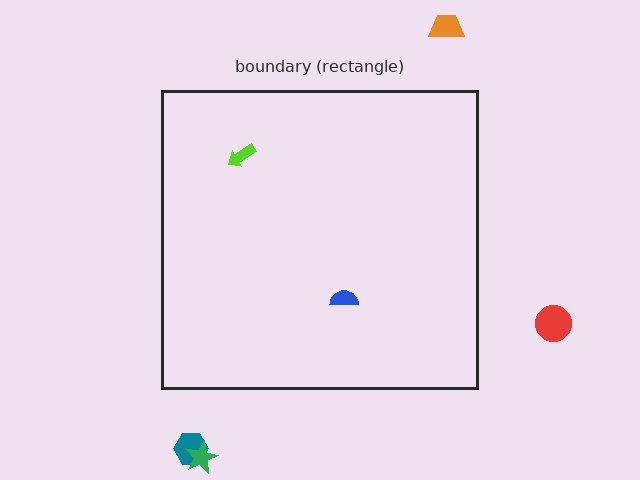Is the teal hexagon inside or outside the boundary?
Outside.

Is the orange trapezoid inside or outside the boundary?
Outside.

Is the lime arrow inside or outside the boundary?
Inside.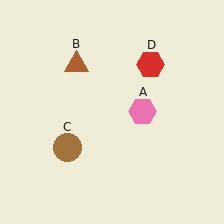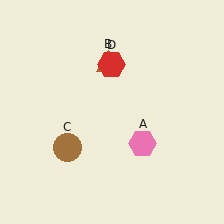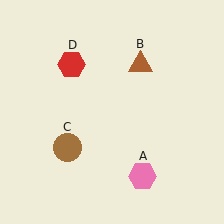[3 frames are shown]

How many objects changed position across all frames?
3 objects changed position: pink hexagon (object A), brown triangle (object B), red hexagon (object D).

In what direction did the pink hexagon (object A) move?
The pink hexagon (object A) moved down.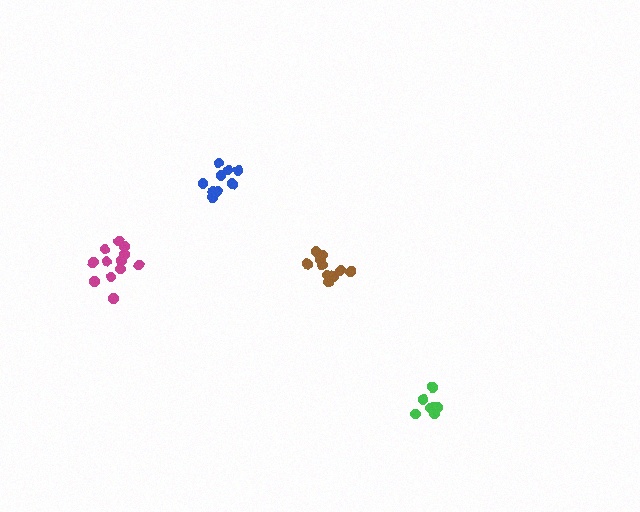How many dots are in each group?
Group 1: 9 dots, Group 2: 12 dots, Group 3: 10 dots, Group 4: 7 dots (38 total).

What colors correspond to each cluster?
The clusters are colored: blue, magenta, brown, green.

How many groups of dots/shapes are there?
There are 4 groups.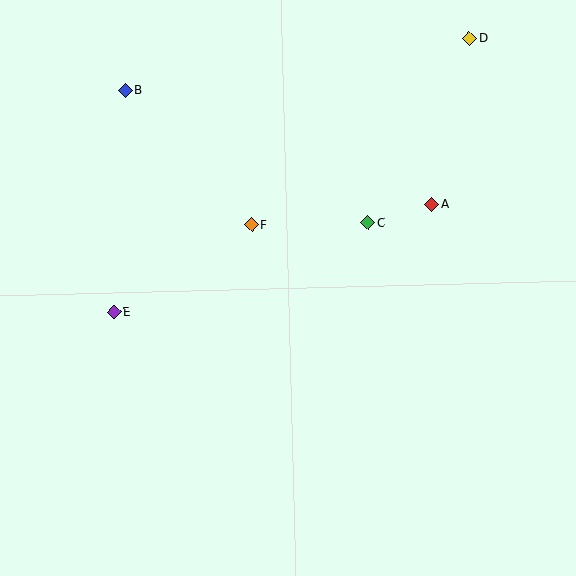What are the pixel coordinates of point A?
Point A is at (432, 205).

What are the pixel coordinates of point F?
Point F is at (252, 225).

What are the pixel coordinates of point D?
Point D is at (470, 38).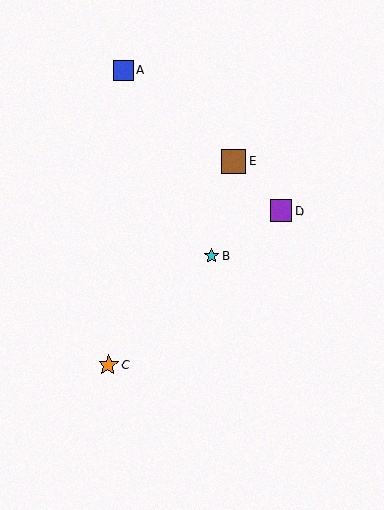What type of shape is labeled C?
Shape C is an orange star.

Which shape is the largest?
The brown square (labeled E) is the largest.